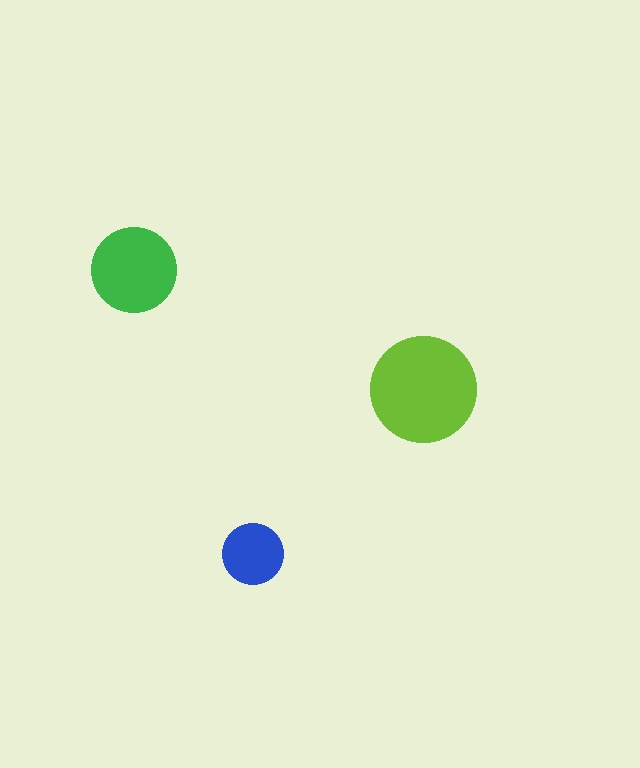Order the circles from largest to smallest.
the lime one, the green one, the blue one.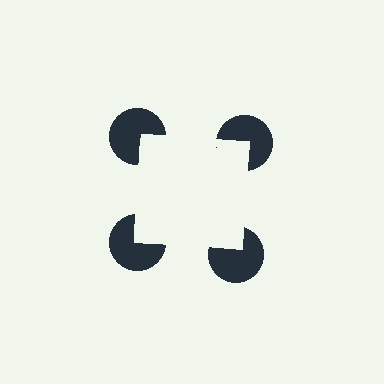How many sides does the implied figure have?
4 sides.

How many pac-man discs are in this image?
There are 4 — one at each vertex of the illusory square.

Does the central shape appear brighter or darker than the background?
It typically appears slightly brighter than the background, even though no actual brightness change is drawn.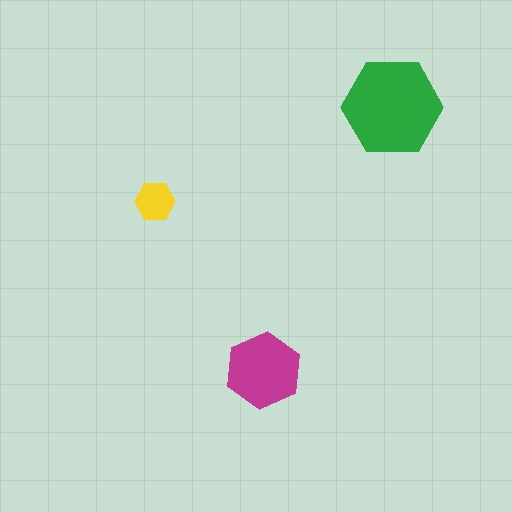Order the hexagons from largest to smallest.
the green one, the magenta one, the yellow one.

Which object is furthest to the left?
The yellow hexagon is leftmost.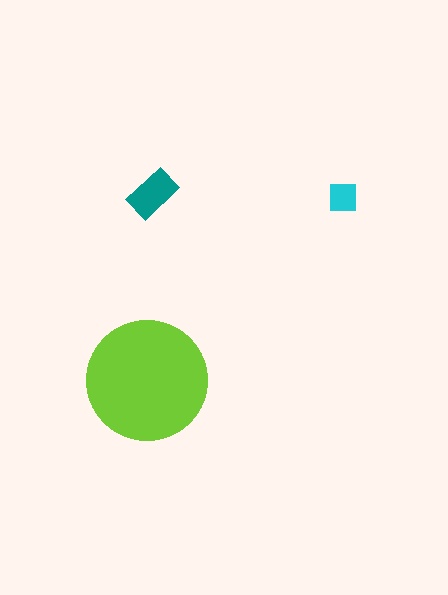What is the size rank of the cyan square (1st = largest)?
3rd.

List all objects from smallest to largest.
The cyan square, the teal rectangle, the lime circle.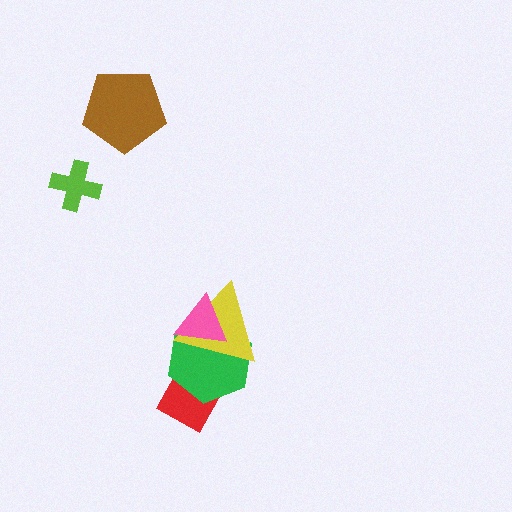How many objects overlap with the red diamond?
1 object overlaps with the red diamond.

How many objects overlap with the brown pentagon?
0 objects overlap with the brown pentagon.